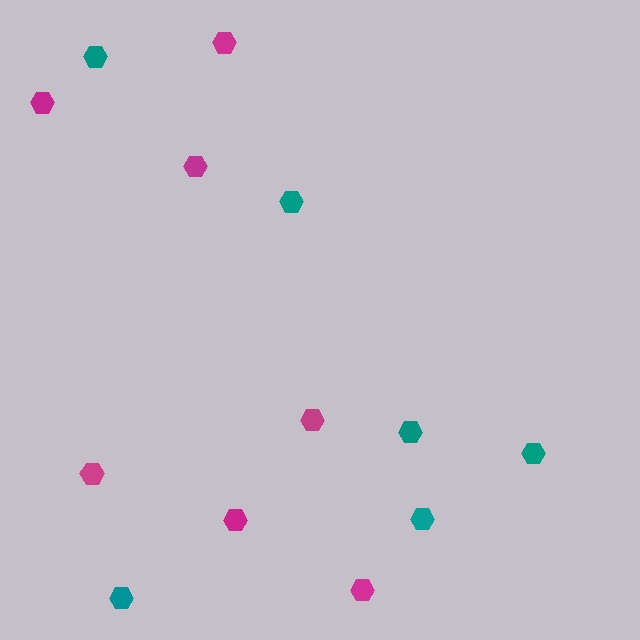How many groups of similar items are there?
There are 2 groups: one group of magenta hexagons (7) and one group of teal hexagons (6).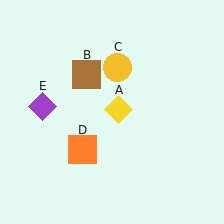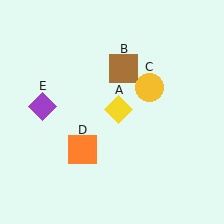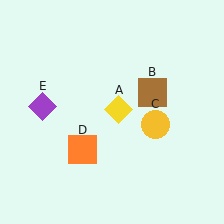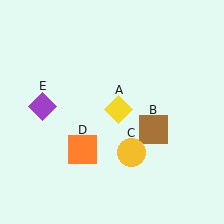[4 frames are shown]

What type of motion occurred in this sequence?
The brown square (object B), yellow circle (object C) rotated clockwise around the center of the scene.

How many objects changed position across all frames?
2 objects changed position: brown square (object B), yellow circle (object C).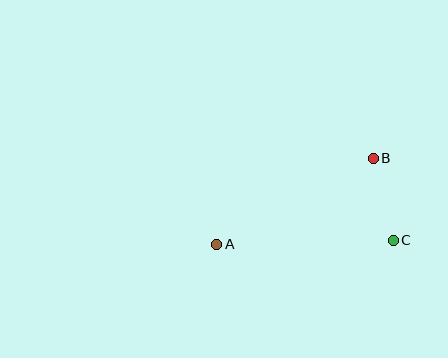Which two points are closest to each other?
Points B and C are closest to each other.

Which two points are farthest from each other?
Points A and B are farthest from each other.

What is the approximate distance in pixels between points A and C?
The distance between A and C is approximately 176 pixels.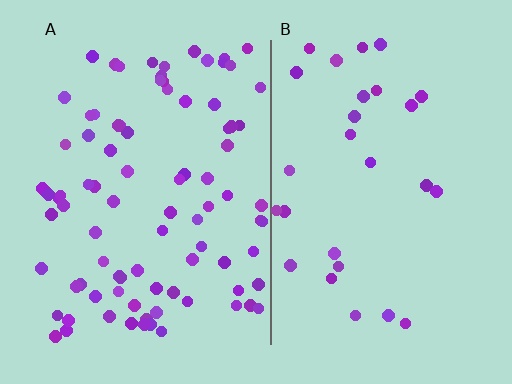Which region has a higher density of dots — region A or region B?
A (the left).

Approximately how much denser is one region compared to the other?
Approximately 3.2× — region A over region B.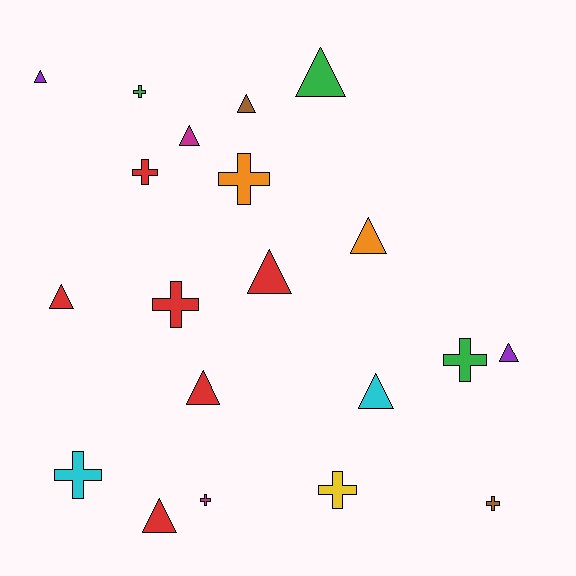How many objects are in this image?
There are 20 objects.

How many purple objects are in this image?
There are 2 purple objects.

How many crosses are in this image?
There are 9 crosses.